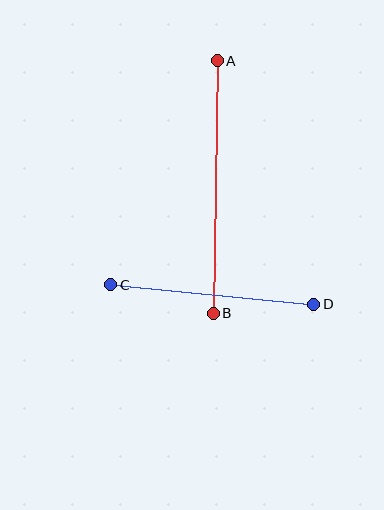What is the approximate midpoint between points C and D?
The midpoint is at approximately (212, 294) pixels.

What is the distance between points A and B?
The distance is approximately 253 pixels.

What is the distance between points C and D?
The distance is approximately 204 pixels.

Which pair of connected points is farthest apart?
Points A and B are farthest apart.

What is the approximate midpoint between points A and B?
The midpoint is at approximately (215, 187) pixels.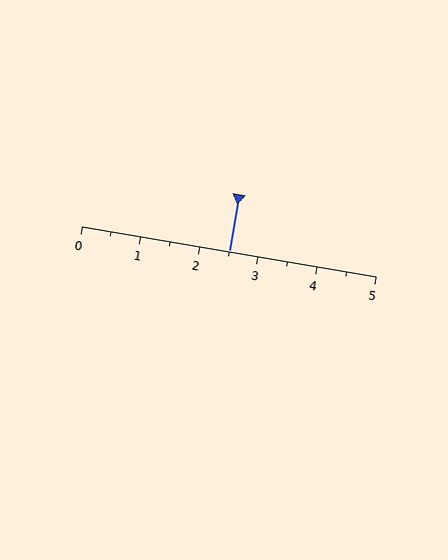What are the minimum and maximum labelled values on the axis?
The axis runs from 0 to 5.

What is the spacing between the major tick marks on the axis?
The major ticks are spaced 1 apart.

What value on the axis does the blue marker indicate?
The marker indicates approximately 2.5.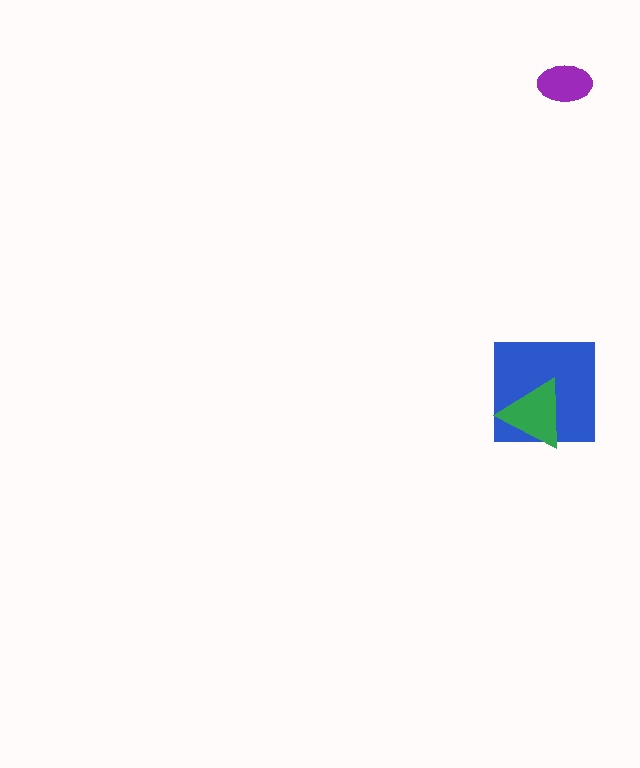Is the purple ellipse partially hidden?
No, no other shape covers it.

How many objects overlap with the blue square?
1 object overlaps with the blue square.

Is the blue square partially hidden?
Yes, it is partially covered by another shape.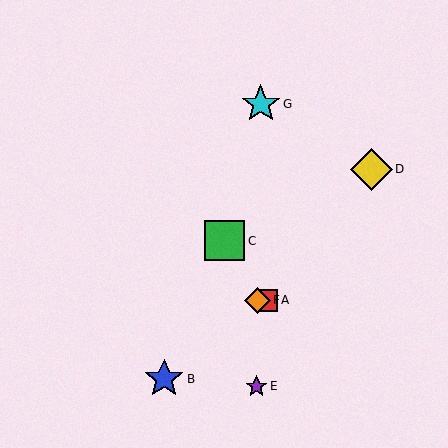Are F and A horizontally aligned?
Yes, both are at y≈300.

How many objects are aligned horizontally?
2 objects (A, F) are aligned horizontally.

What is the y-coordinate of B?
Object B is at y≈379.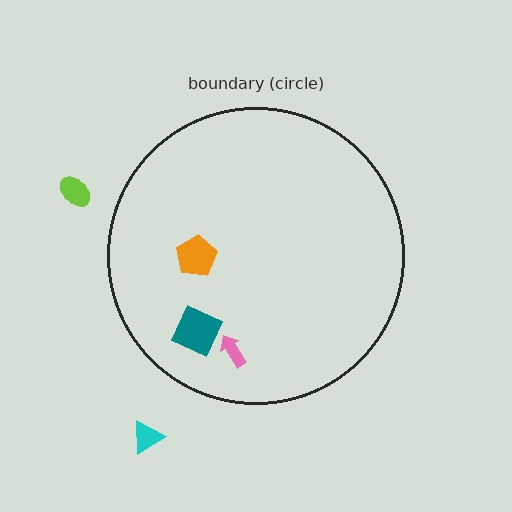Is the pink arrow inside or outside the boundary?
Inside.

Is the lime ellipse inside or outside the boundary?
Outside.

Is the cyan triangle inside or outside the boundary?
Outside.